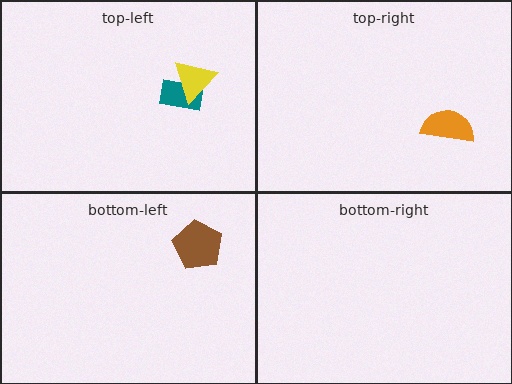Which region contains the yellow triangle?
The top-left region.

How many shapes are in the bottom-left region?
1.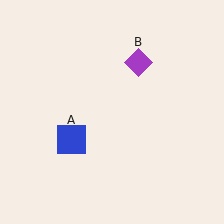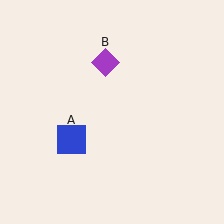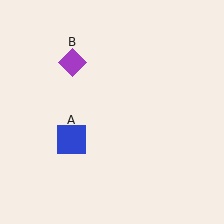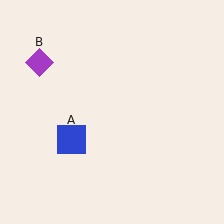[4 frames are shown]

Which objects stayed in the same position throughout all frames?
Blue square (object A) remained stationary.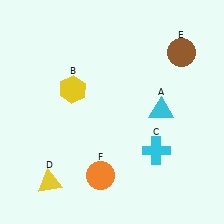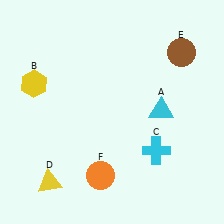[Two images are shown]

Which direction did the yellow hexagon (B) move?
The yellow hexagon (B) moved left.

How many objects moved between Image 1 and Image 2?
1 object moved between the two images.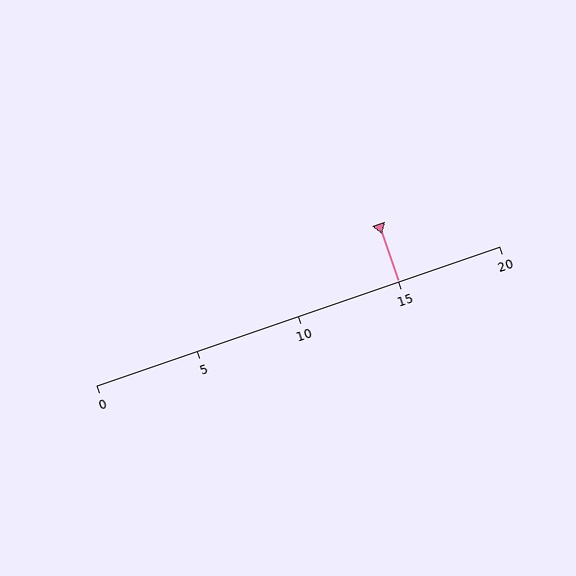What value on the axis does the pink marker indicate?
The marker indicates approximately 15.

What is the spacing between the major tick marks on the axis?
The major ticks are spaced 5 apart.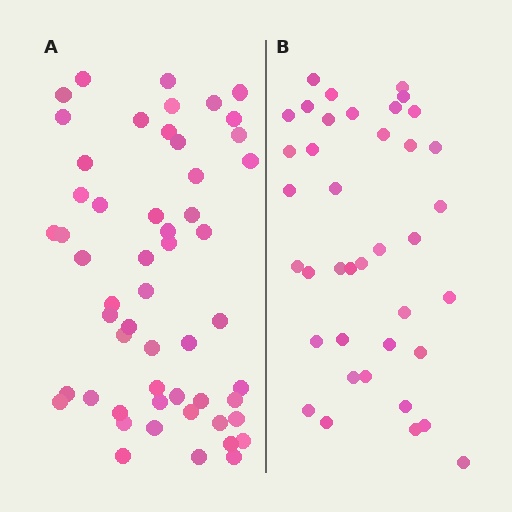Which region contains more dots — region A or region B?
Region A (the left region) has more dots.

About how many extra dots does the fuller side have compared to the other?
Region A has approximately 15 more dots than region B.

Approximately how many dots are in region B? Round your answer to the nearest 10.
About 40 dots. (The exact count is 39, which rounds to 40.)